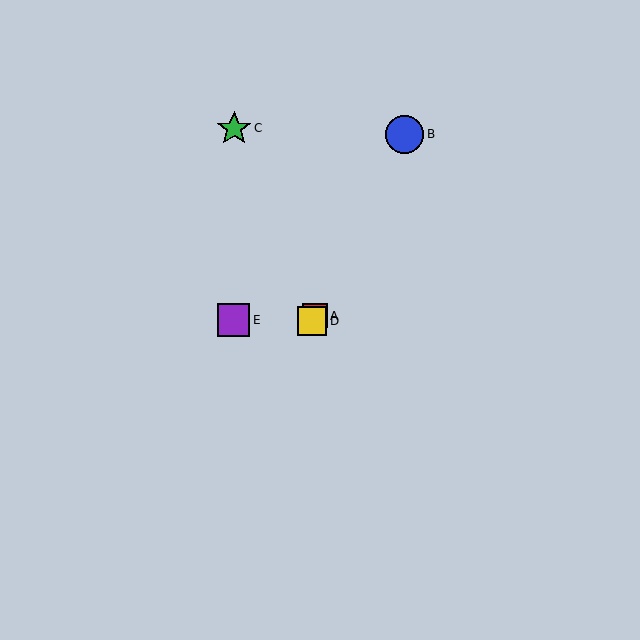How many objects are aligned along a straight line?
3 objects (A, B, D) are aligned along a straight line.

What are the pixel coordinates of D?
Object D is at (312, 321).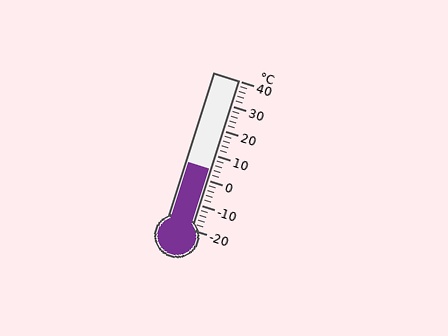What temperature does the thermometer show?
The thermometer shows approximately 4°C.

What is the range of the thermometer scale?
The thermometer scale ranges from -20°C to 40°C.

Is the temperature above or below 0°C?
The temperature is above 0°C.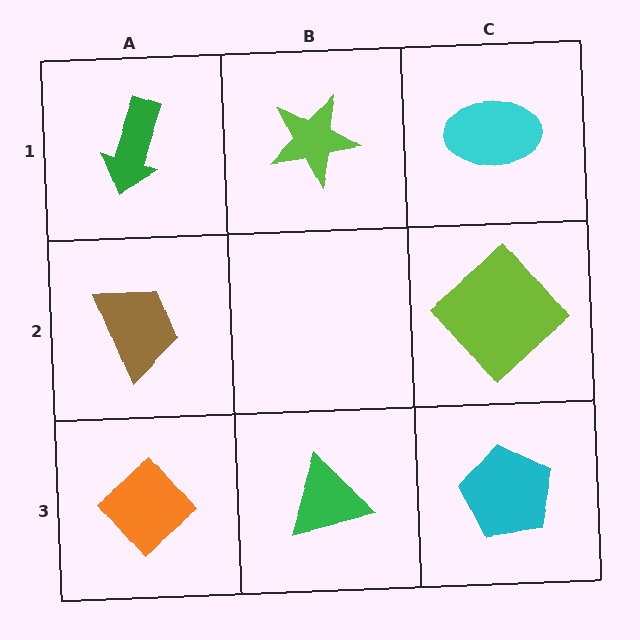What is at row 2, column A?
A brown trapezoid.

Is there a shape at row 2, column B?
No, that cell is empty.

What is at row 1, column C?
A cyan ellipse.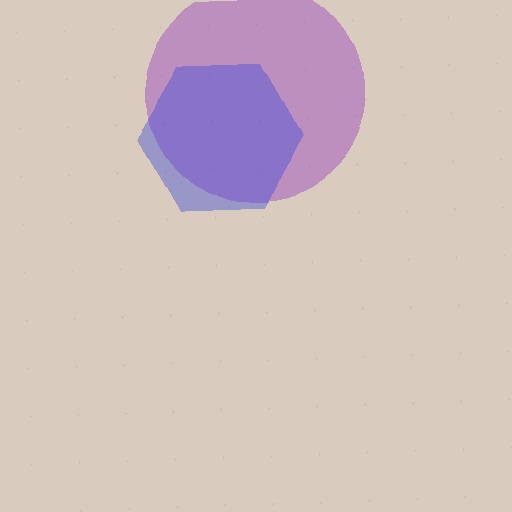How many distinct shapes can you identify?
There are 2 distinct shapes: a purple circle, a blue hexagon.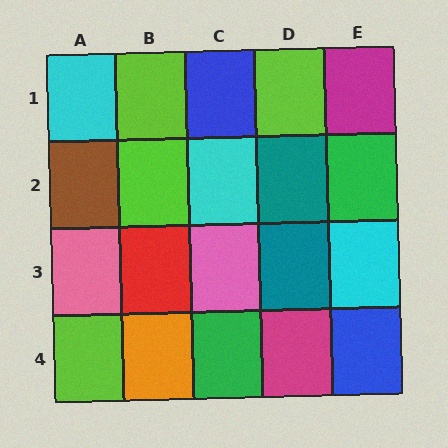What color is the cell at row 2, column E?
Green.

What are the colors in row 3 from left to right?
Pink, red, pink, teal, cyan.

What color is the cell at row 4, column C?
Green.